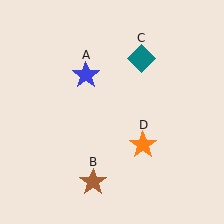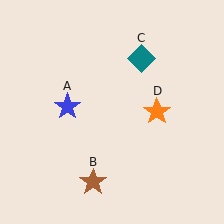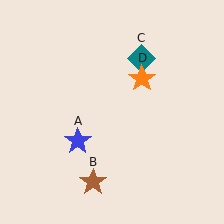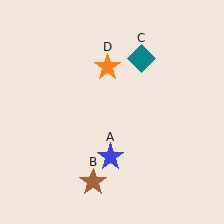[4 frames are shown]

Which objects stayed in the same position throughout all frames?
Brown star (object B) and teal diamond (object C) remained stationary.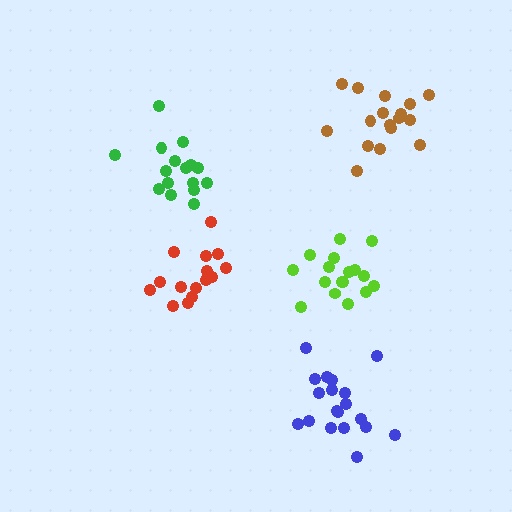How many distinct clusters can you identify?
There are 5 distinct clusters.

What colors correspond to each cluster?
The clusters are colored: green, red, blue, lime, brown.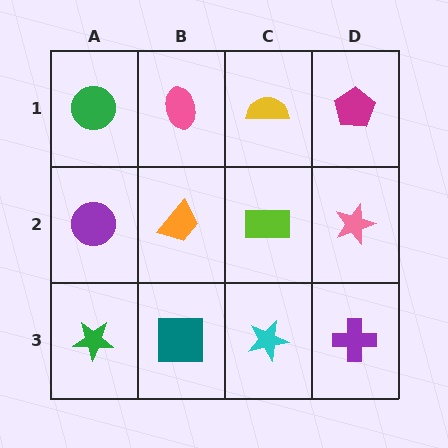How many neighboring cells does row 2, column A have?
3.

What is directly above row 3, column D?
A pink star.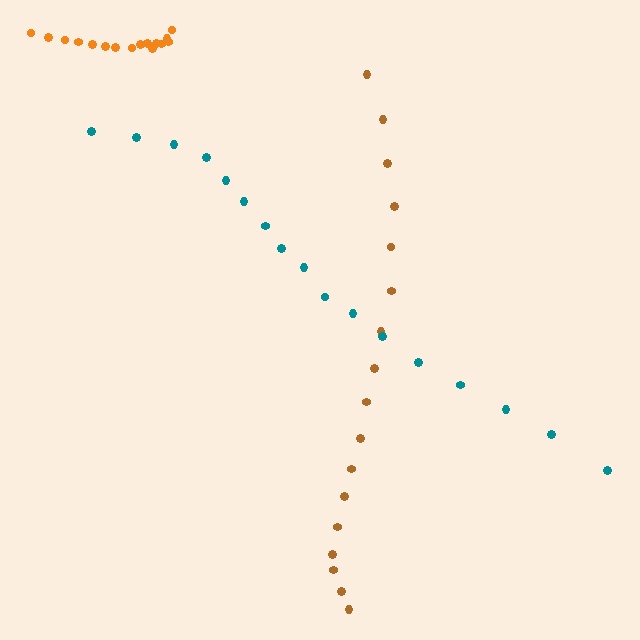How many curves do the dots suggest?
There are 3 distinct paths.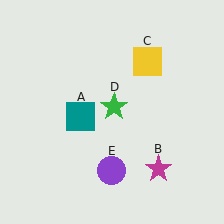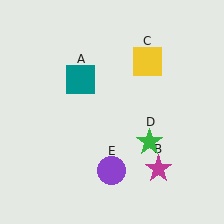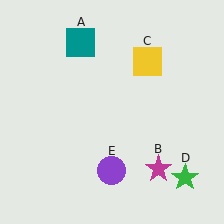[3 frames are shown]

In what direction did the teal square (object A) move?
The teal square (object A) moved up.